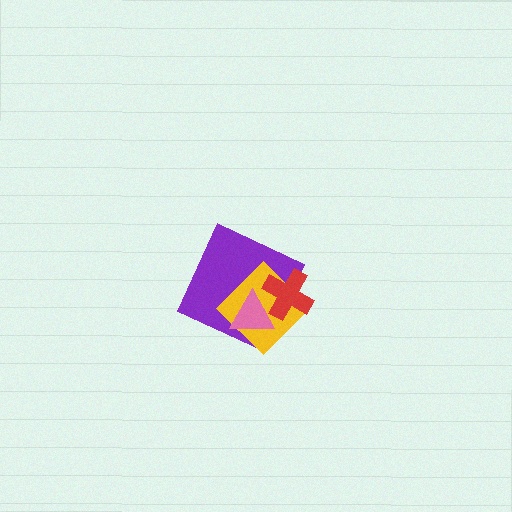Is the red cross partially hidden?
No, no other shape covers it.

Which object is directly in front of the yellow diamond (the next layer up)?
The pink triangle is directly in front of the yellow diamond.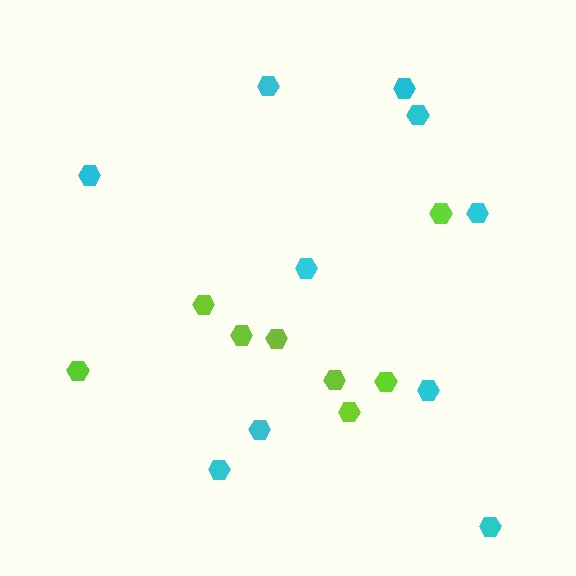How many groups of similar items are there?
There are 2 groups: one group of lime hexagons (8) and one group of cyan hexagons (10).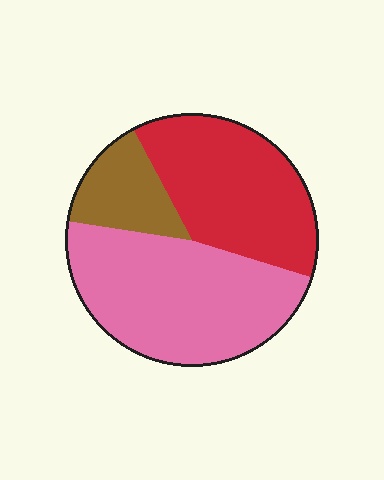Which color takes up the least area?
Brown, at roughly 15%.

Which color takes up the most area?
Pink, at roughly 45%.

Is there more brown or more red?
Red.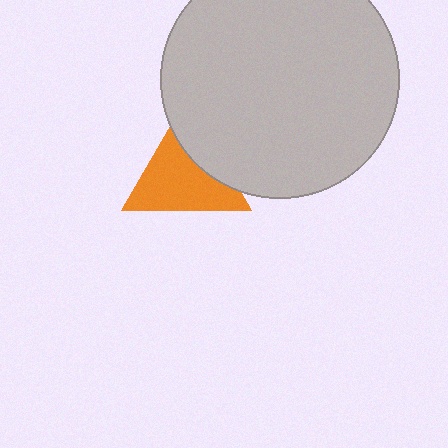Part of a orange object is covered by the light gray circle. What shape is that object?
It is a triangle.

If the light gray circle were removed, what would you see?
You would see the complete orange triangle.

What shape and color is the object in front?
The object in front is a light gray circle.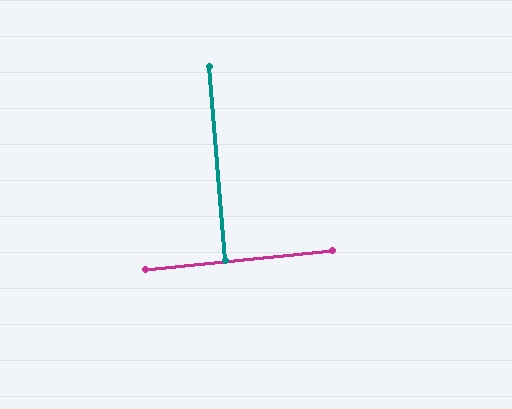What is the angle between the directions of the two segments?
Approximately 89 degrees.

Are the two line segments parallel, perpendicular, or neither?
Perpendicular — they meet at approximately 89°.